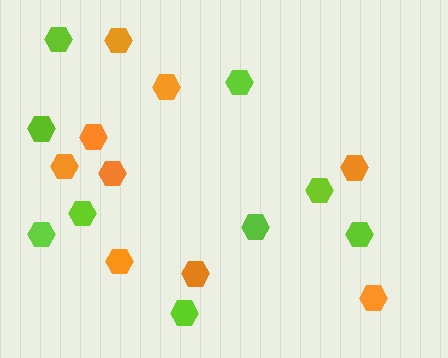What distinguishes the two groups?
There are 2 groups: one group of orange hexagons (9) and one group of lime hexagons (9).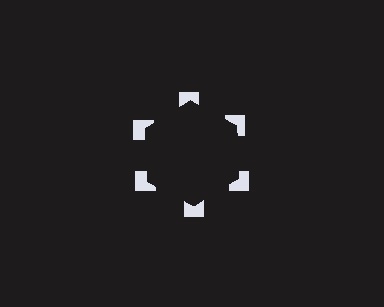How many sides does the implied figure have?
6 sides.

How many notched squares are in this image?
There are 6 — one at each vertex of the illusory hexagon.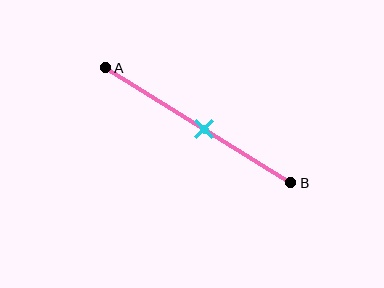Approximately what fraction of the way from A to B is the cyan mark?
The cyan mark is approximately 55% of the way from A to B.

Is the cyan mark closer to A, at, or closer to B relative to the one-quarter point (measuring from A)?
The cyan mark is closer to point B than the one-quarter point of segment AB.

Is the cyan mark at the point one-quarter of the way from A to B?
No, the mark is at about 55% from A, not at the 25% one-quarter point.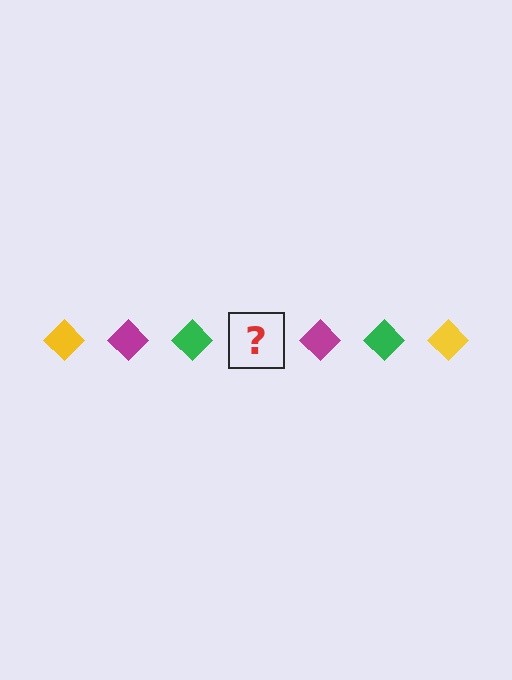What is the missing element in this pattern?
The missing element is a yellow diamond.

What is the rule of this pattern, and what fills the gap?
The rule is that the pattern cycles through yellow, magenta, green diamonds. The gap should be filled with a yellow diamond.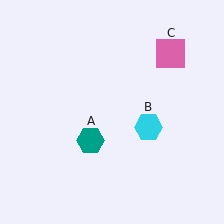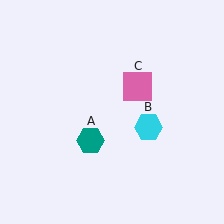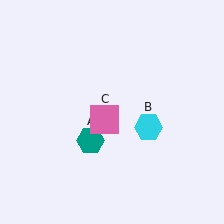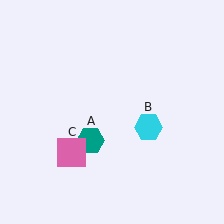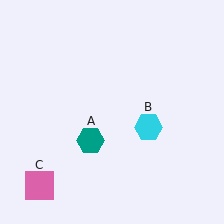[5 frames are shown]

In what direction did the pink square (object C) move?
The pink square (object C) moved down and to the left.